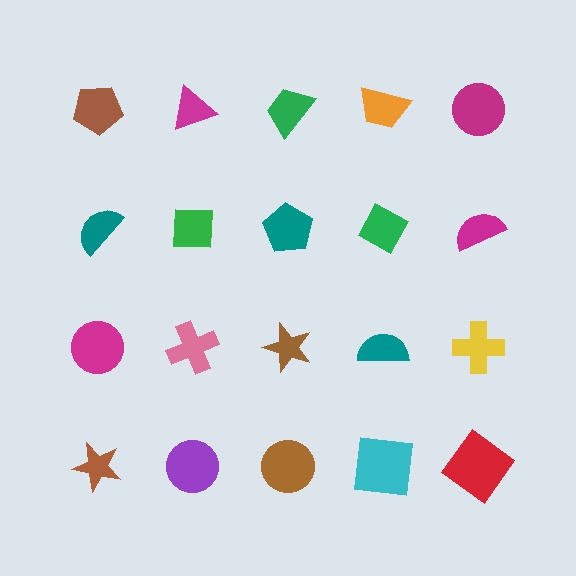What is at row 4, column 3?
A brown circle.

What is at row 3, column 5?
A yellow cross.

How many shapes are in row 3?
5 shapes.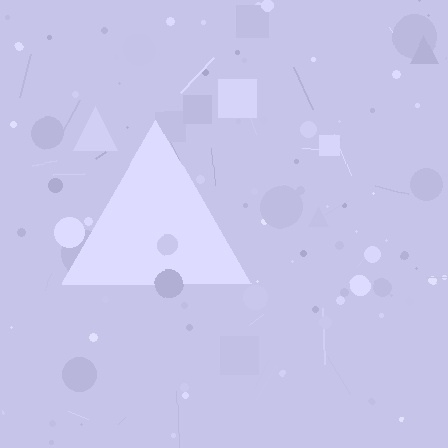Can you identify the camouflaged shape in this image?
The camouflaged shape is a triangle.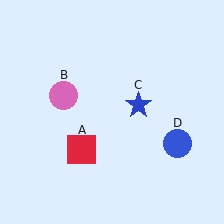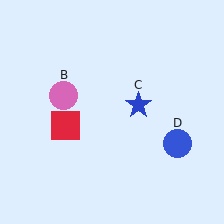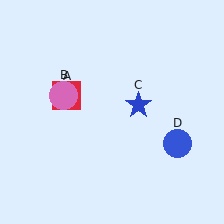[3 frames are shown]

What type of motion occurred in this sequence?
The red square (object A) rotated clockwise around the center of the scene.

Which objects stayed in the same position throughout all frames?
Pink circle (object B) and blue star (object C) and blue circle (object D) remained stationary.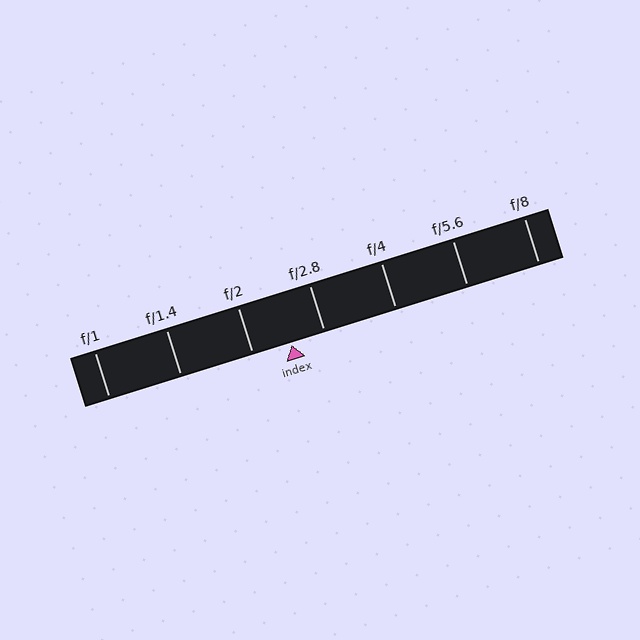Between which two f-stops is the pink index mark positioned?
The index mark is between f/2 and f/2.8.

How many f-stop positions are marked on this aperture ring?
There are 7 f-stop positions marked.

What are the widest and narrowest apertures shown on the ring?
The widest aperture shown is f/1 and the narrowest is f/8.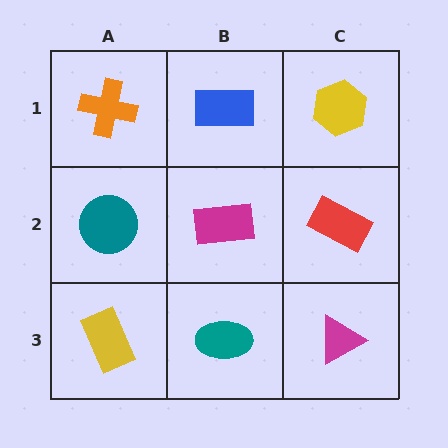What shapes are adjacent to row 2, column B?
A blue rectangle (row 1, column B), a teal ellipse (row 3, column B), a teal circle (row 2, column A), a red rectangle (row 2, column C).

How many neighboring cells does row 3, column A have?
2.